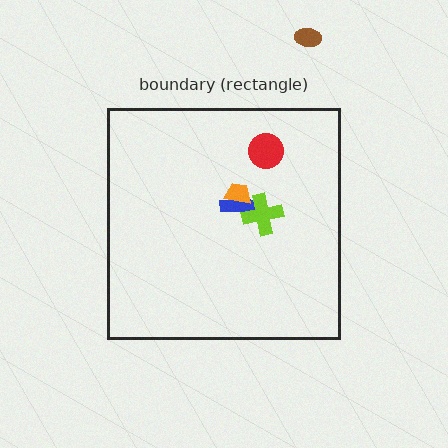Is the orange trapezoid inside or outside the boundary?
Inside.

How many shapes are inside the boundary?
4 inside, 1 outside.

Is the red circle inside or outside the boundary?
Inside.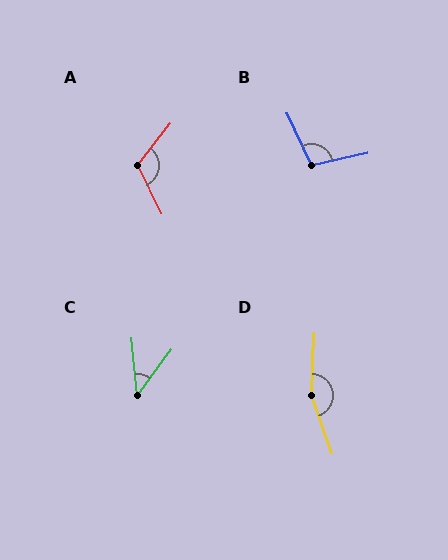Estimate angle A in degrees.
Approximately 116 degrees.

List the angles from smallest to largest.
C (42°), B (103°), A (116°), D (158°).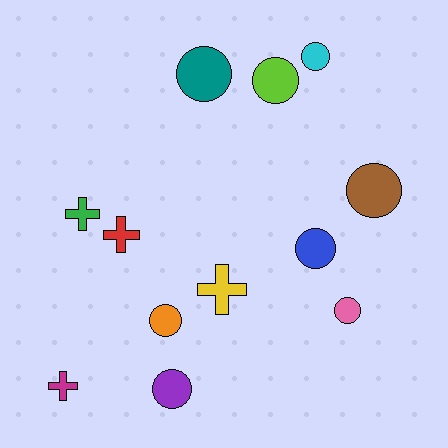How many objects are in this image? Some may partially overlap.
There are 12 objects.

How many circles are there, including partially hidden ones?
There are 8 circles.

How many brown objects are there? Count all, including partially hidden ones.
There is 1 brown object.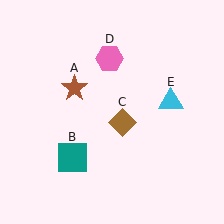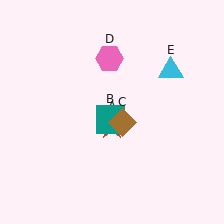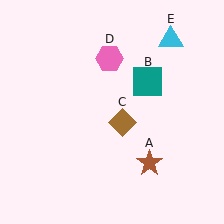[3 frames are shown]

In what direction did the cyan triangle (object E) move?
The cyan triangle (object E) moved up.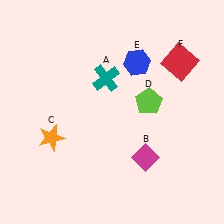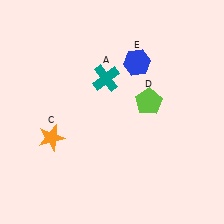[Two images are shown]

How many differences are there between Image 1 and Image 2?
There are 2 differences between the two images.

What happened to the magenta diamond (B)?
The magenta diamond (B) was removed in Image 2. It was in the bottom-right area of Image 1.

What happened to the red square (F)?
The red square (F) was removed in Image 2. It was in the top-right area of Image 1.